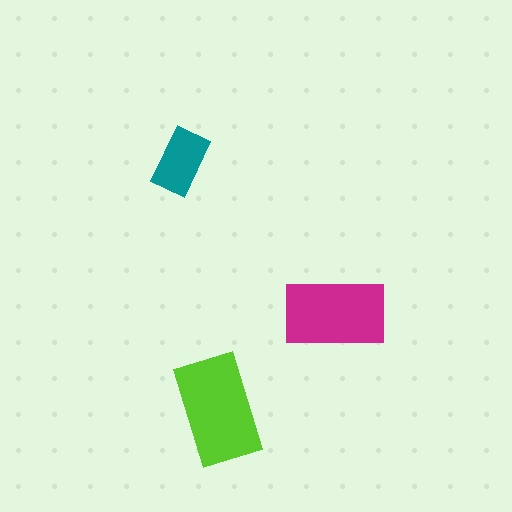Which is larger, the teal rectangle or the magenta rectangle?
The magenta one.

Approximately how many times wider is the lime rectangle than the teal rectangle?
About 1.5 times wider.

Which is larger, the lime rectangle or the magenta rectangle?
The lime one.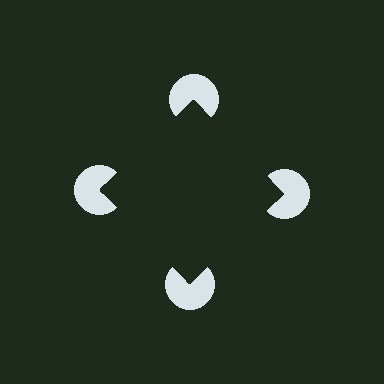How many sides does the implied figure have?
4 sides.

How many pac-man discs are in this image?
There are 4 — one at each vertex of the illusory square.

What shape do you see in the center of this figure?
An illusory square — its edges are inferred from the aligned wedge cuts in the pac-man discs, not physically drawn.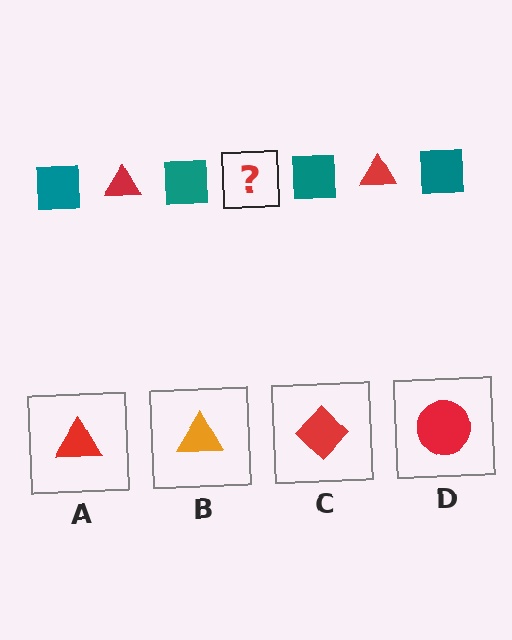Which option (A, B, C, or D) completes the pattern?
A.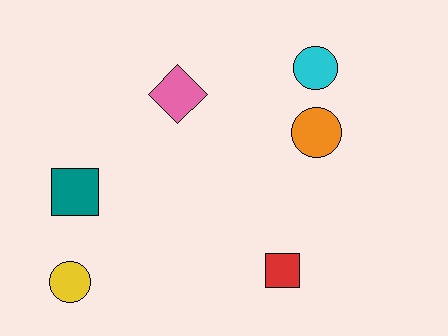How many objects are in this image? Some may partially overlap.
There are 6 objects.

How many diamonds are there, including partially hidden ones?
There is 1 diamond.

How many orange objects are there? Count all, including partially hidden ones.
There is 1 orange object.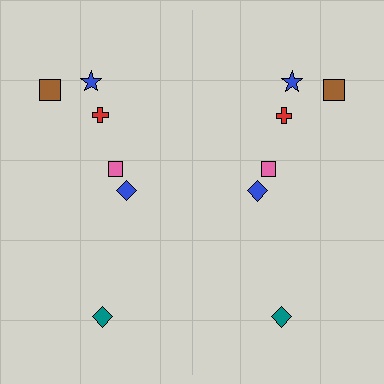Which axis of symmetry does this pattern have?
The pattern has a vertical axis of symmetry running through the center of the image.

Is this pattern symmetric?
Yes, this pattern has bilateral (reflection) symmetry.